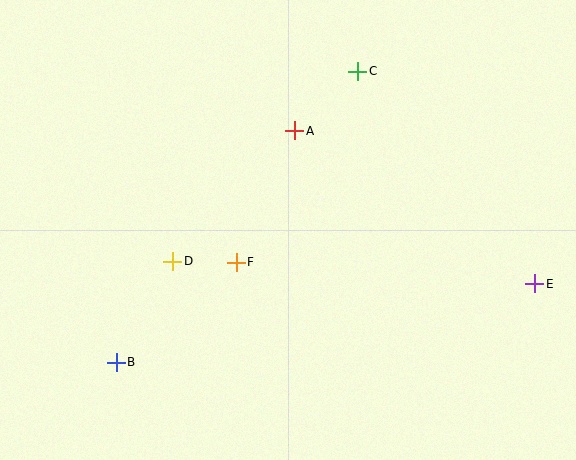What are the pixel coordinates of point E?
Point E is at (535, 284).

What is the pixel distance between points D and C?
The distance between D and C is 265 pixels.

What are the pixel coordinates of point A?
Point A is at (295, 131).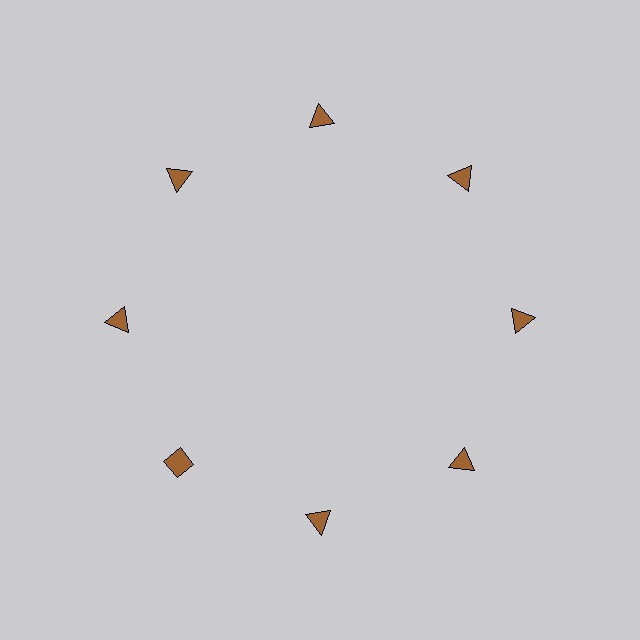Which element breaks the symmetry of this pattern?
The brown diamond at roughly the 8 o'clock position breaks the symmetry. All other shapes are brown triangles.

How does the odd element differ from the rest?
It has a different shape: diamond instead of triangle.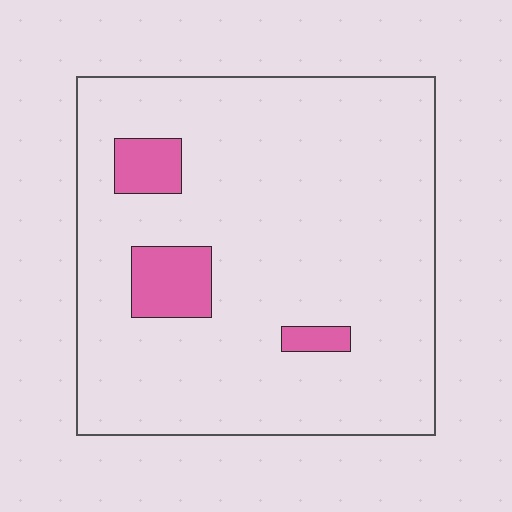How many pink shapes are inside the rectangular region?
3.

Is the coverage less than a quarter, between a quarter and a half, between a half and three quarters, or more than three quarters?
Less than a quarter.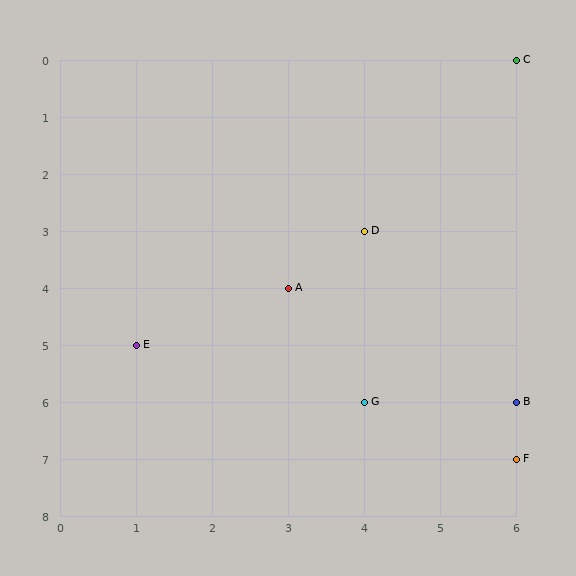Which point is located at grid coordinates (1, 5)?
Point E is at (1, 5).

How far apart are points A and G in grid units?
Points A and G are 1 column and 2 rows apart (about 2.2 grid units diagonally).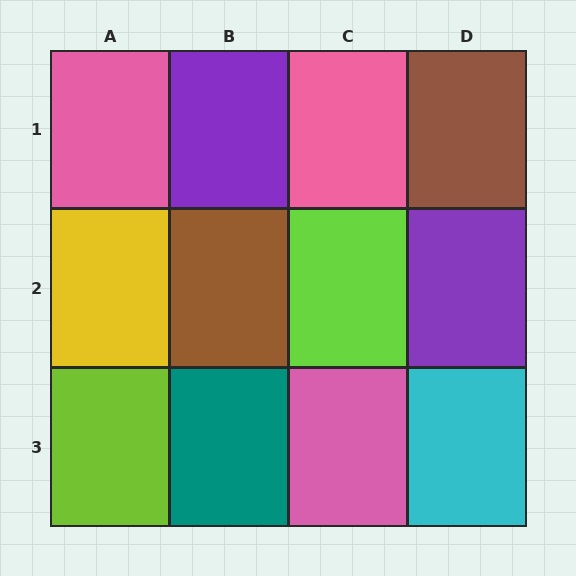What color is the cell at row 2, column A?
Yellow.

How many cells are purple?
2 cells are purple.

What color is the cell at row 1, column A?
Pink.